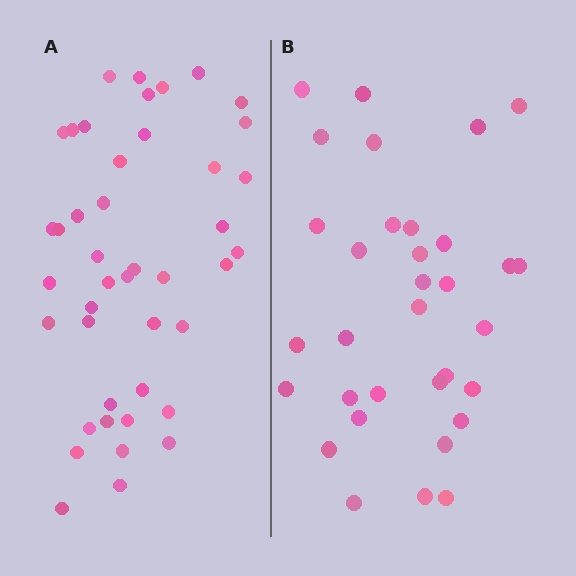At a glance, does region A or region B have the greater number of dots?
Region A (the left region) has more dots.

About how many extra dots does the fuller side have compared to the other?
Region A has roughly 10 or so more dots than region B.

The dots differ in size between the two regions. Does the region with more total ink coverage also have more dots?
No. Region B has more total ink coverage because its dots are larger, but region A actually contains more individual dots. Total area can be misleading — the number of items is what matters here.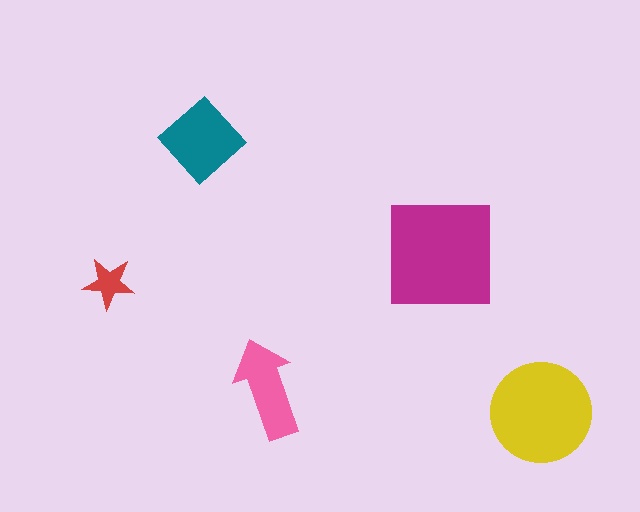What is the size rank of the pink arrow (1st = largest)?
4th.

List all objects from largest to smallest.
The magenta square, the yellow circle, the teal diamond, the pink arrow, the red star.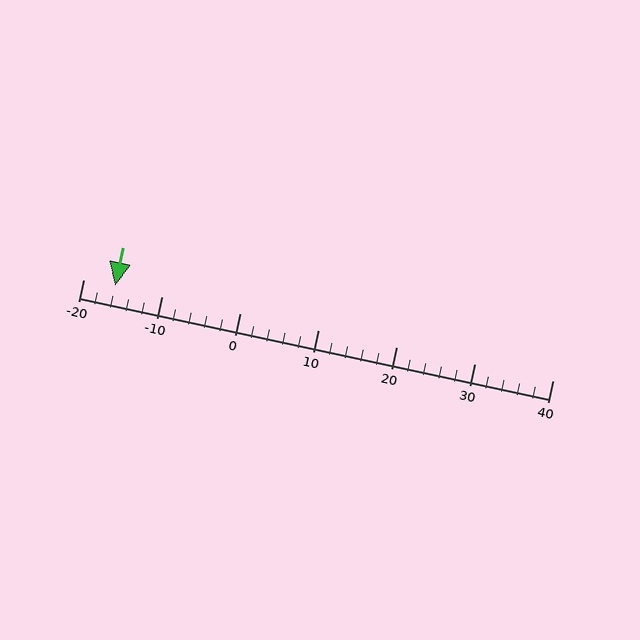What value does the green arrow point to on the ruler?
The green arrow points to approximately -16.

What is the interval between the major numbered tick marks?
The major tick marks are spaced 10 units apart.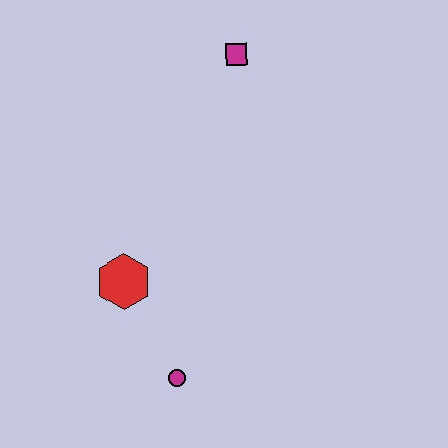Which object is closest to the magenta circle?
The red hexagon is closest to the magenta circle.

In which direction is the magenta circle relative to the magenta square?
The magenta circle is below the magenta square.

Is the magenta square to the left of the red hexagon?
No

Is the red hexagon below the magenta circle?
No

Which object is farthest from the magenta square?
The magenta circle is farthest from the magenta square.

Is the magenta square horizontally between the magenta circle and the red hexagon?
No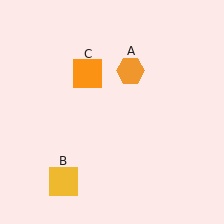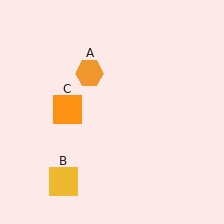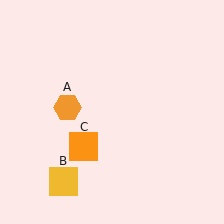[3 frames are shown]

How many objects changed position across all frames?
2 objects changed position: orange hexagon (object A), orange square (object C).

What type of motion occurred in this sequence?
The orange hexagon (object A), orange square (object C) rotated counterclockwise around the center of the scene.